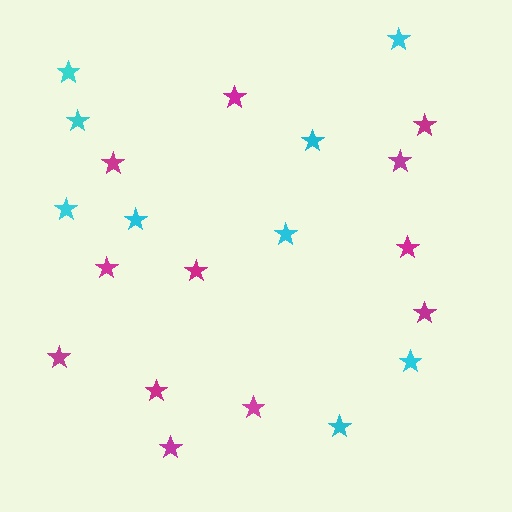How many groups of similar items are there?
There are 2 groups: one group of magenta stars (12) and one group of cyan stars (9).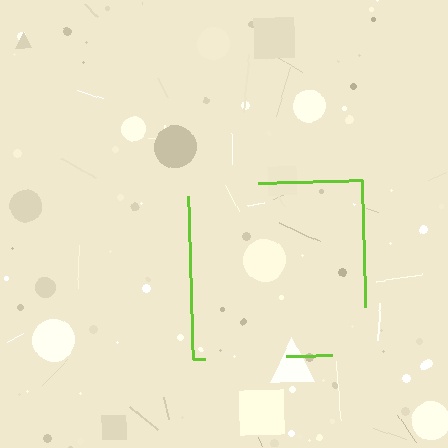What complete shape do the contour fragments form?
The contour fragments form a square.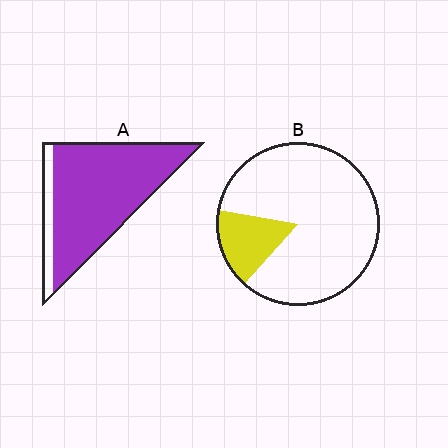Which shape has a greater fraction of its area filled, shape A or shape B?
Shape A.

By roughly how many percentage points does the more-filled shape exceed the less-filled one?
By roughly 70 percentage points (A over B).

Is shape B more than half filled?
No.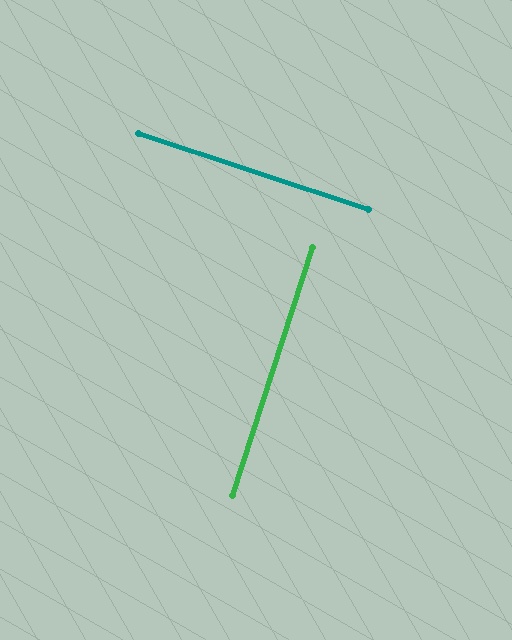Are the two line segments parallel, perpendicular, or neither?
Perpendicular — they meet at approximately 90°.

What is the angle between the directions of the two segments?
Approximately 90 degrees.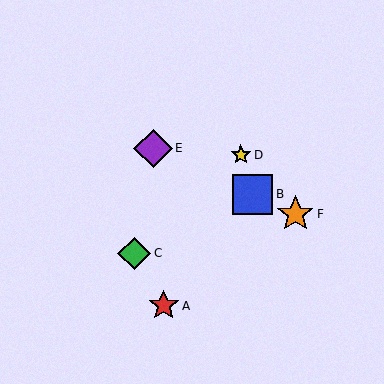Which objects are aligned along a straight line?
Objects B, E, F are aligned along a straight line.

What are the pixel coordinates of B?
Object B is at (253, 194).